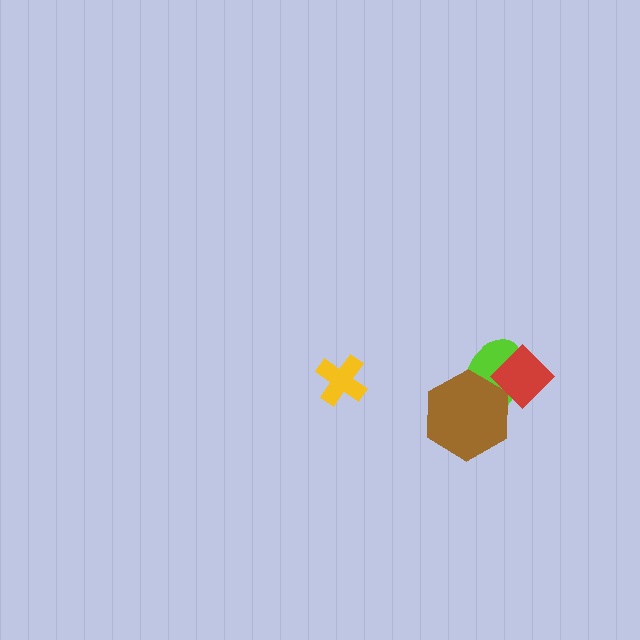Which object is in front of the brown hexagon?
The red diamond is in front of the brown hexagon.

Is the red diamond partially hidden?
No, no other shape covers it.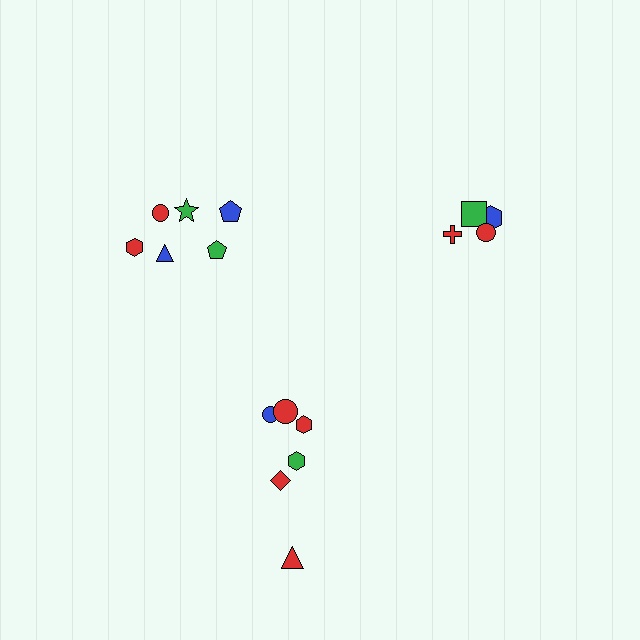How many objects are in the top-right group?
There are 4 objects.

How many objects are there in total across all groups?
There are 16 objects.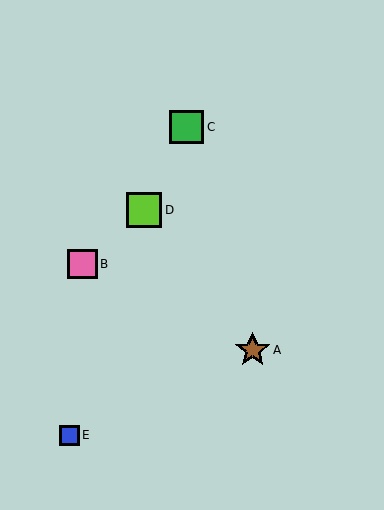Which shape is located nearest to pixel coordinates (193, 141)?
The green square (labeled C) at (187, 127) is nearest to that location.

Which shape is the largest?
The brown star (labeled A) is the largest.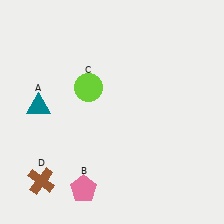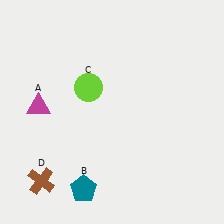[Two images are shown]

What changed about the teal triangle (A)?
In Image 1, A is teal. In Image 2, it changed to magenta.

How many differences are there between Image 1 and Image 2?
There are 2 differences between the two images.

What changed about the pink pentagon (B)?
In Image 1, B is pink. In Image 2, it changed to teal.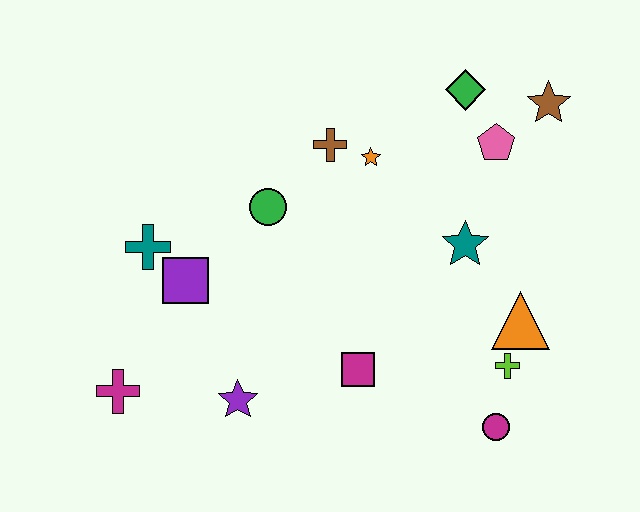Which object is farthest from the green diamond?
The magenta cross is farthest from the green diamond.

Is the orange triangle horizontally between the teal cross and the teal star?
No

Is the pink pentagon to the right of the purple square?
Yes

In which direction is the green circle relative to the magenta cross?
The green circle is above the magenta cross.